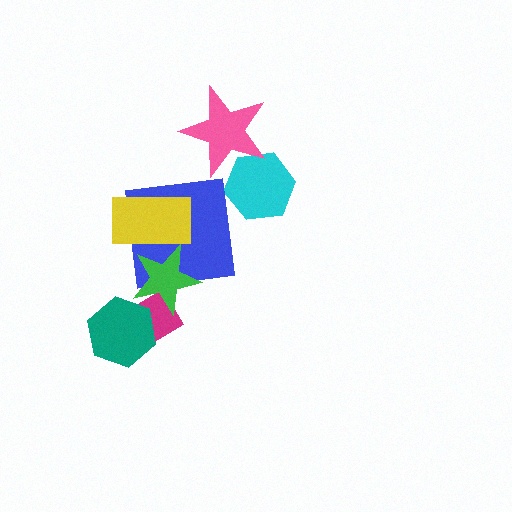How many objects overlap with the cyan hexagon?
1 object overlaps with the cyan hexagon.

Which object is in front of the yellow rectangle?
The green star is in front of the yellow rectangle.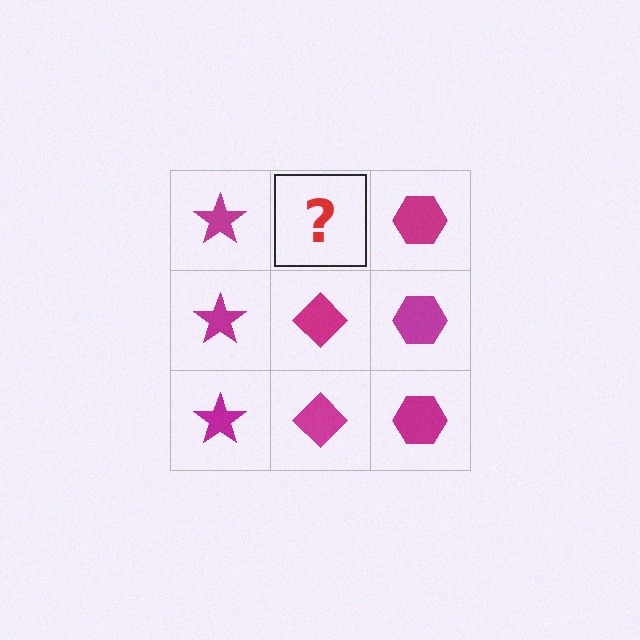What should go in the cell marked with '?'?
The missing cell should contain a magenta diamond.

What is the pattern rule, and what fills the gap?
The rule is that each column has a consistent shape. The gap should be filled with a magenta diamond.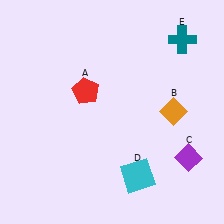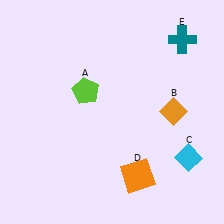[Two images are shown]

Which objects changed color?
A changed from red to lime. C changed from purple to cyan. D changed from cyan to orange.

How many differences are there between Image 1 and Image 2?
There are 3 differences between the two images.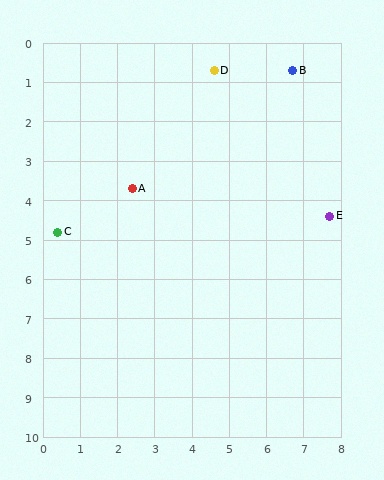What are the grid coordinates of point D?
Point D is at approximately (4.6, 0.7).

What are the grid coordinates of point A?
Point A is at approximately (2.4, 3.7).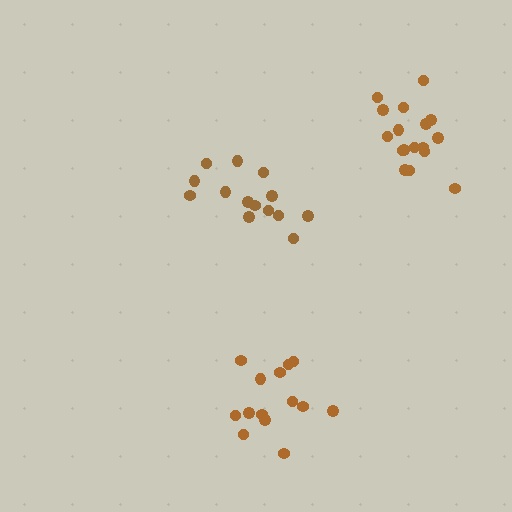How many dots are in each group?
Group 1: 14 dots, Group 2: 14 dots, Group 3: 17 dots (45 total).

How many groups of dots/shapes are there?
There are 3 groups.